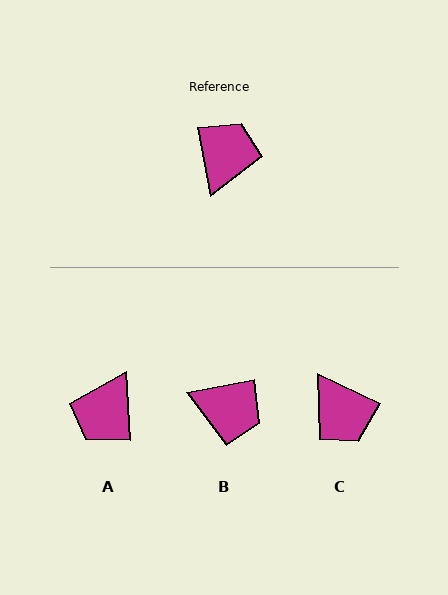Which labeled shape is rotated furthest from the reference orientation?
A, about 172 degrees away.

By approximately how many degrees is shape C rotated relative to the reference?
Approximately 126 degrees clockwise.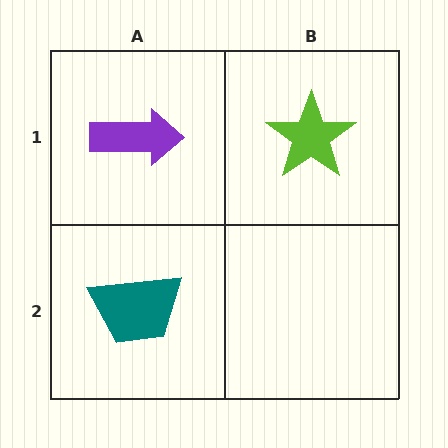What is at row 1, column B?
A lime star.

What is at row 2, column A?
A teal trapezoid.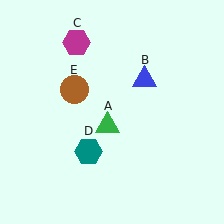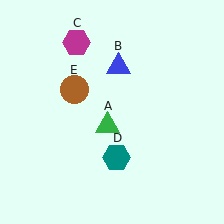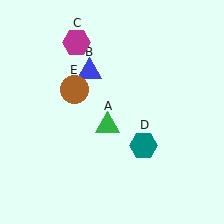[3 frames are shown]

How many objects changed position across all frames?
2 objects changed position: blue triangle (object B), teal hexagon (object D).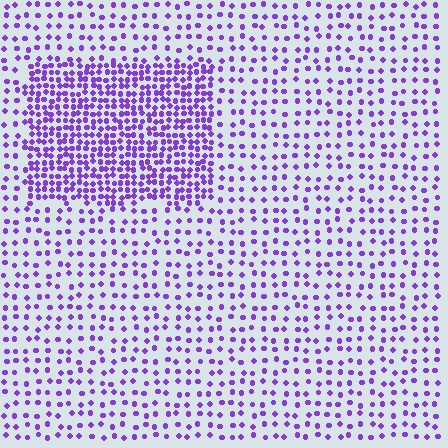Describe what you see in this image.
The image contains small purple elements arranged at two different densities. A rectangle-shaped region is visible where the elements are more densely packed than the surrounding area.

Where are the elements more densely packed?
The elements are more densely packed inside the rectangle boundary.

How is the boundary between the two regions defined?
The boundary is defined by a change in element density (approximately 2.4x ratio). All elements are the same color, size, and shape.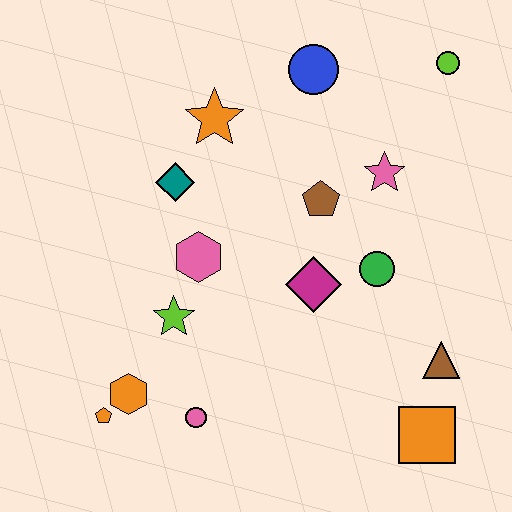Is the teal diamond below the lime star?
No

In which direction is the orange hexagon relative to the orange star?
The orange hexagon is below the orange star.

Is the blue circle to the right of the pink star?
No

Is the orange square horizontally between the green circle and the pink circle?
No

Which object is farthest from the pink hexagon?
The lime circle is farthest from the pink hexagon.